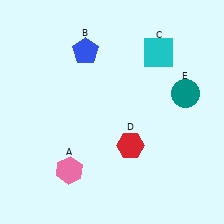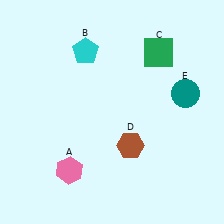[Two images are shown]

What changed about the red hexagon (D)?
In Image 1, D is red. In Image 2, it changed to brown.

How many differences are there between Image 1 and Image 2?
There are 3 differences between the two images.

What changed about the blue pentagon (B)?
In Image 1, B is blue. In Image 2, it changed to cyan.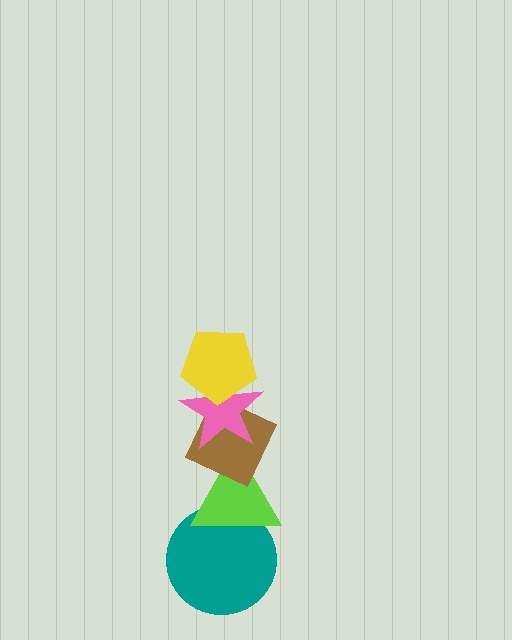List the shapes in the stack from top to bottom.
From top to bottom: the yellow pentagon, the pink star, the brown diamond, the lime triangle, the teal circle.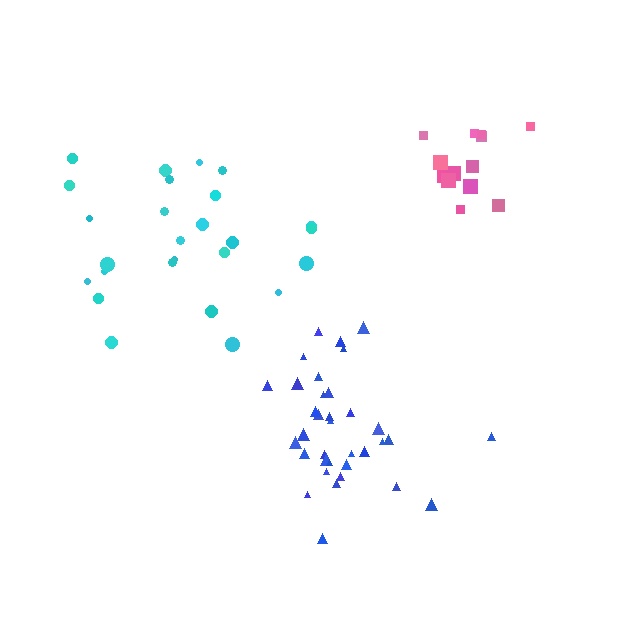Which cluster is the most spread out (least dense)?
Cyan.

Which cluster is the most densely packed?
Blue.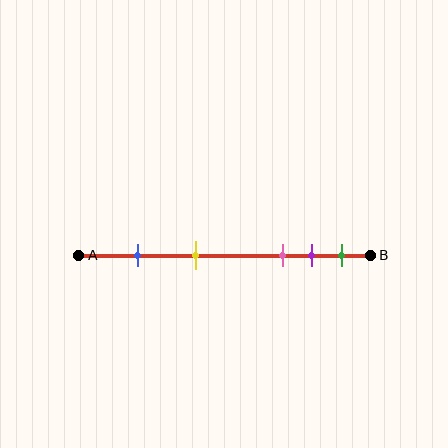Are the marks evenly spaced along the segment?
No, the marks are not evenly spaced.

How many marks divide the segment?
There are 5 marks dividing the segment.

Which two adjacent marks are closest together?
The purple and green marks are the closest adjacent pair.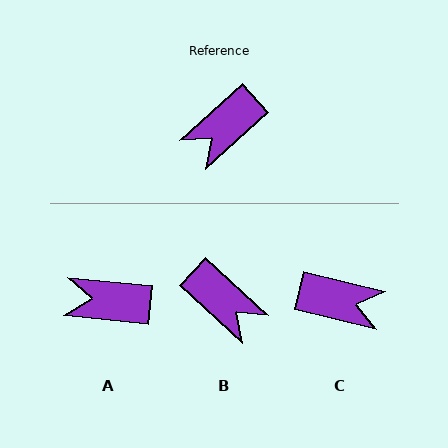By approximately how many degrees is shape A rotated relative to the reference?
Approximately 48 degrees clockwise.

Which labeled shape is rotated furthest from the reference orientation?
C, about 124 degrees away.